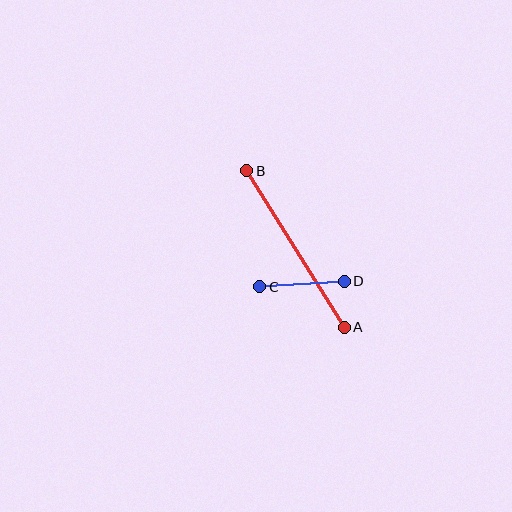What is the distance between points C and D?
The distance is approximately 84 pixels.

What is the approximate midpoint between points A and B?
The midpoint is at approximately (295, 249) pixels.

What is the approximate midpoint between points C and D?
The midpoint is at approximately (302, 284) pixels.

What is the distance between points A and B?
The distance is approximately 184 pixels.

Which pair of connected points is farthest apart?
Points A and B are farthest apart.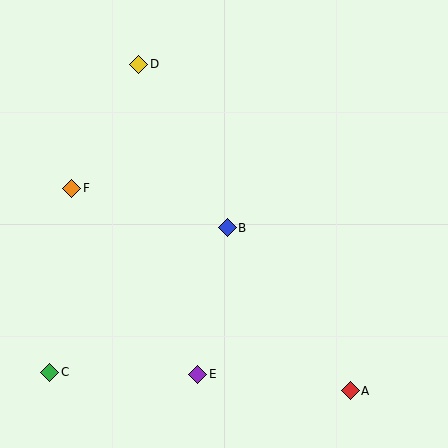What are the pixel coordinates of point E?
Point E is at (198, 375).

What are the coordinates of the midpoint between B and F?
The midpoint between B and F is at (150, 208).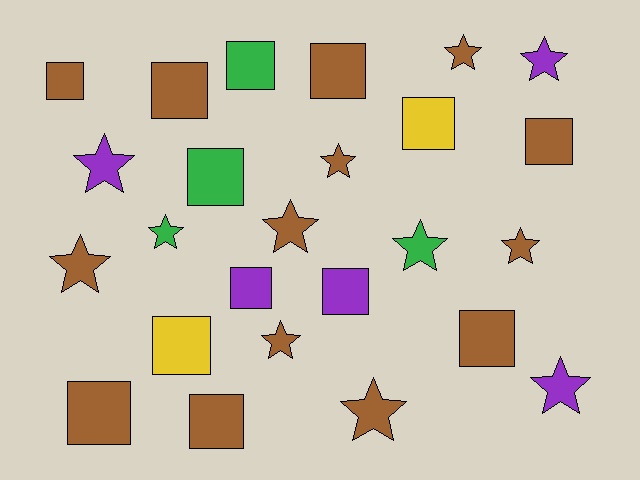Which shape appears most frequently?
Square, with 13 objects.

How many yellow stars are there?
There are no yellow stars.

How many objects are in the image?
There are 25 objects.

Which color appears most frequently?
Brown, with 14 objects.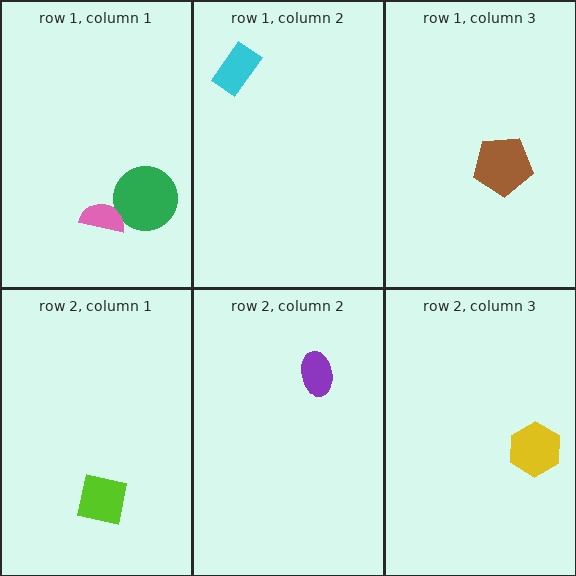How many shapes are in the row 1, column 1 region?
2.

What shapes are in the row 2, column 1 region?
The lime square.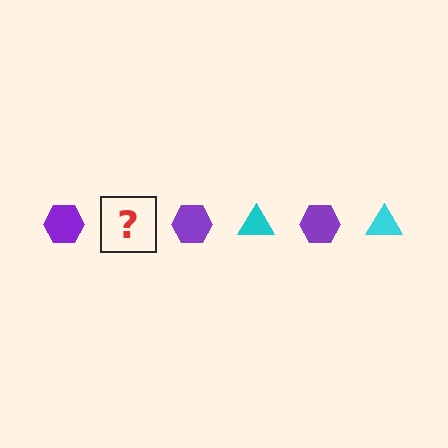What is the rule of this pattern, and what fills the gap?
The rule is that the pattern alternates between purple hexagon and cyan triangle. The gap should be filled with a cyan triangle.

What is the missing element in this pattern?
The missing element is a cyan triangle.